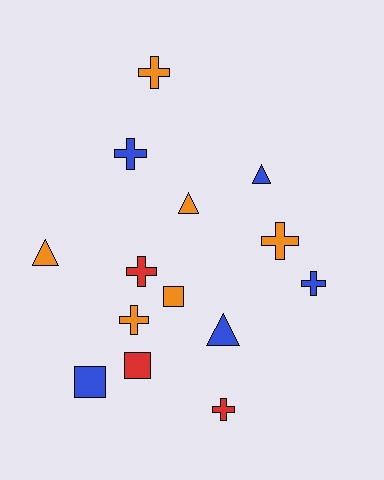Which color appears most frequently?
Orange, with 6 objects.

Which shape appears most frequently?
Cross, with 7 objects.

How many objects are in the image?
There are 14 objects.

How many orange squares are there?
There is 1 orange square.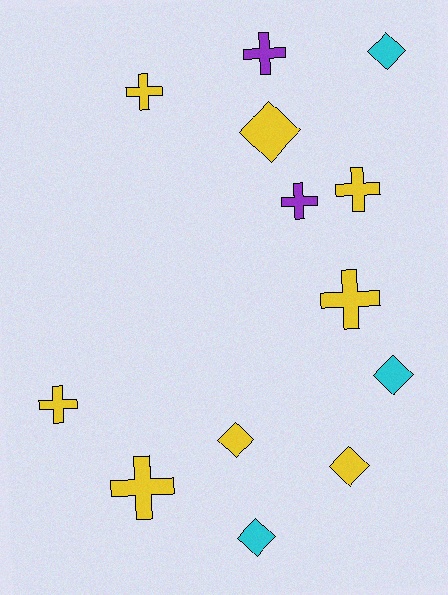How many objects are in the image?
There are 13 objects.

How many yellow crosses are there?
There are 5 yellow crosses.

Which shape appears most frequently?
Cross, with 7 objects.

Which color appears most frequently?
Yellow, with 8 objects.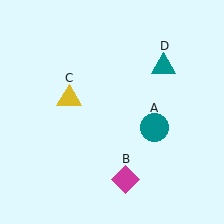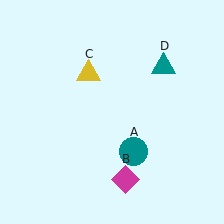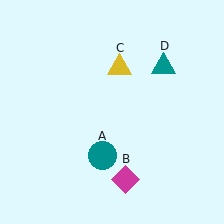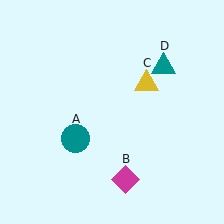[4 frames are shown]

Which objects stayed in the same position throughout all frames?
Magenta diamond (object B) and teal triangle (object D) remained stationary.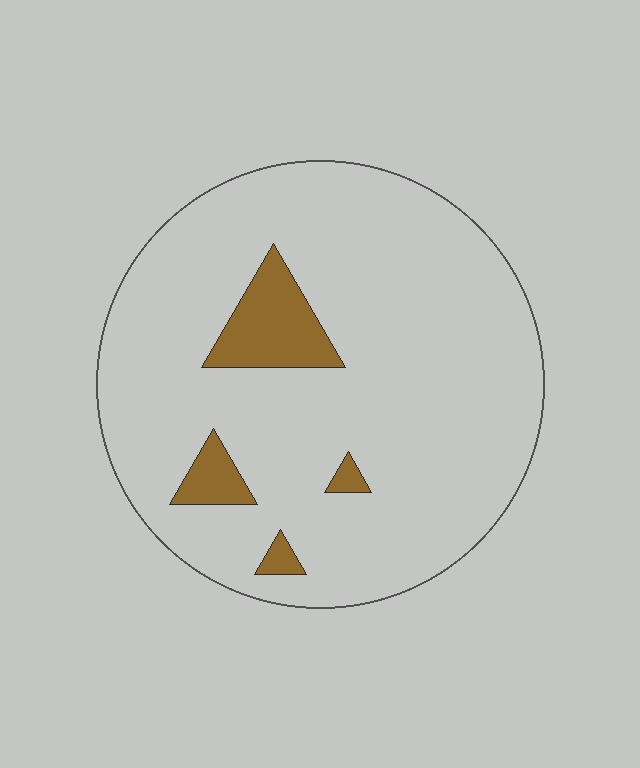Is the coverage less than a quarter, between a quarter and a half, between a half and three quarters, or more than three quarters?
Less than a quarter.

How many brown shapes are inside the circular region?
4.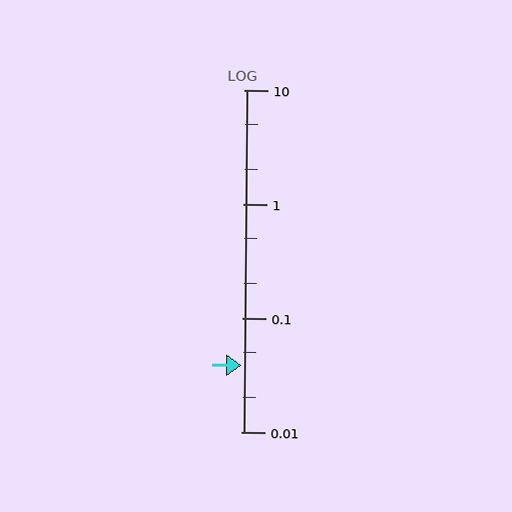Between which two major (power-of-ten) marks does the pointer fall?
The pointer is between 0.01 and 0.1.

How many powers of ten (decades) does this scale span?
The scale spans 3 decades, from 0.01 to 10.